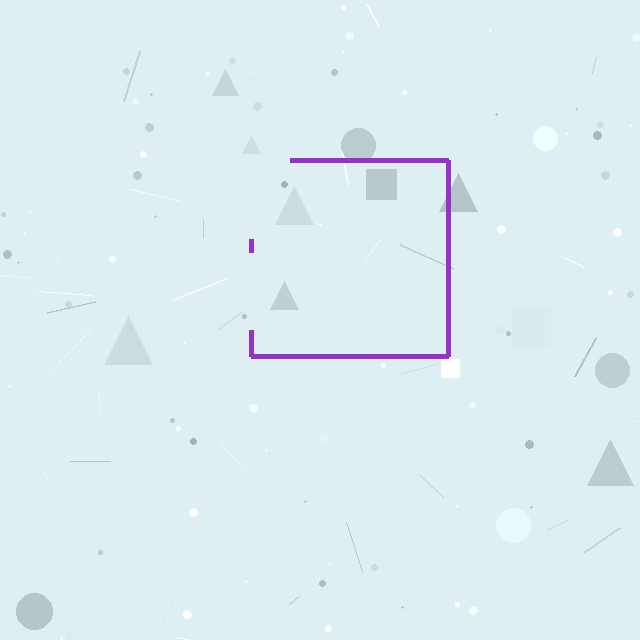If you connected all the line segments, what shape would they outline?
They would outline a square.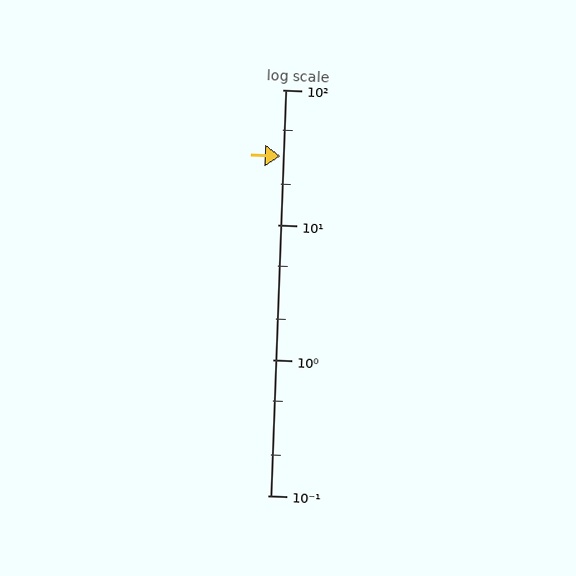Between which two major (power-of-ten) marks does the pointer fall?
The pointer is between 10 and 100.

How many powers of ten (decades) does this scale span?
The scale spans 3 decades, from 0.1 to 100.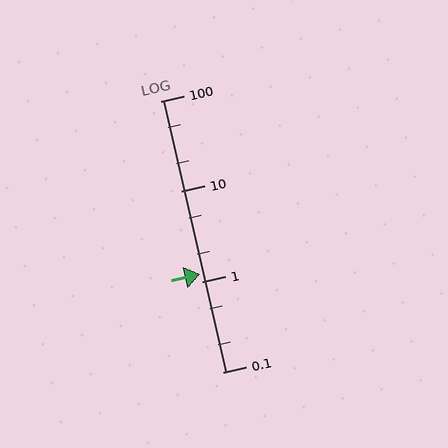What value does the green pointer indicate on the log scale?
The pointer indicates approximately 1.2.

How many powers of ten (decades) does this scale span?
The scale spans 3 decades, from 0.1 to 100.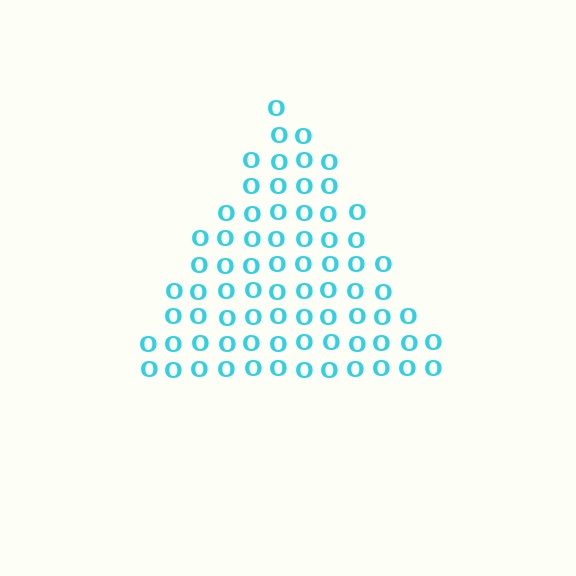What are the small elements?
The small elements are letter O's.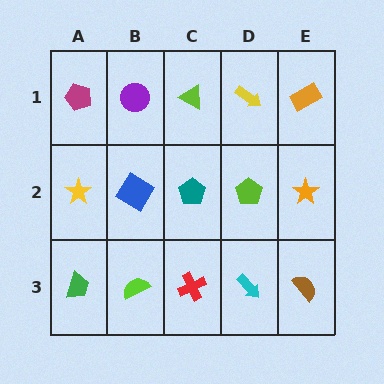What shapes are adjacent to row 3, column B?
A blue diamond (row 2, column B), a green trapezoid (row 3, column A), a red cross (row 3, column C).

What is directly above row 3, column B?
A blue diamond.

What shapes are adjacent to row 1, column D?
A lime pentagon (row 2, column D), a lime triangle (row 1, column C), an orange rectangle (row 1, column E).